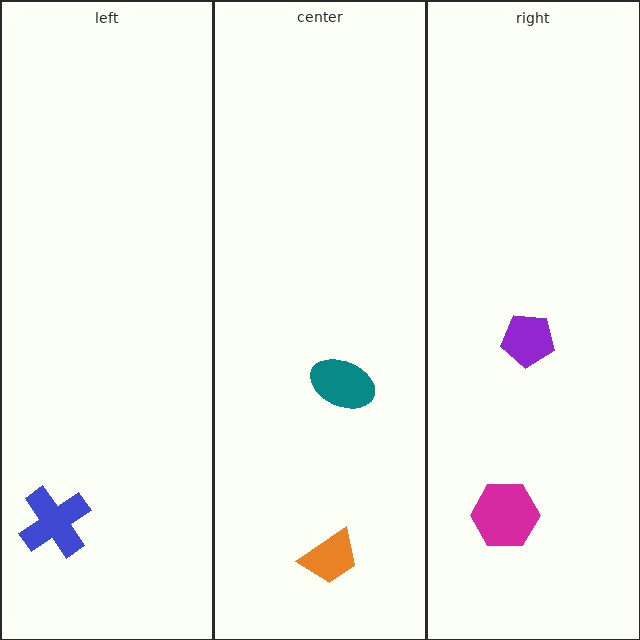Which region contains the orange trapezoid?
The center region.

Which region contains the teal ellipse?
The center region.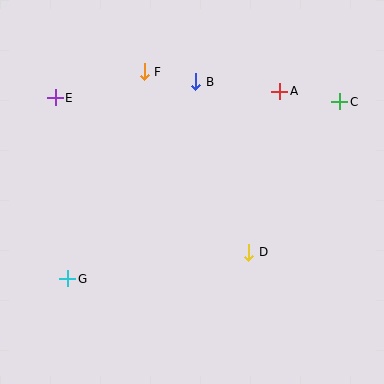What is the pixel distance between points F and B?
The distance between F and B is 52 pixels.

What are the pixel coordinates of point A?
Point A is at (280, 91).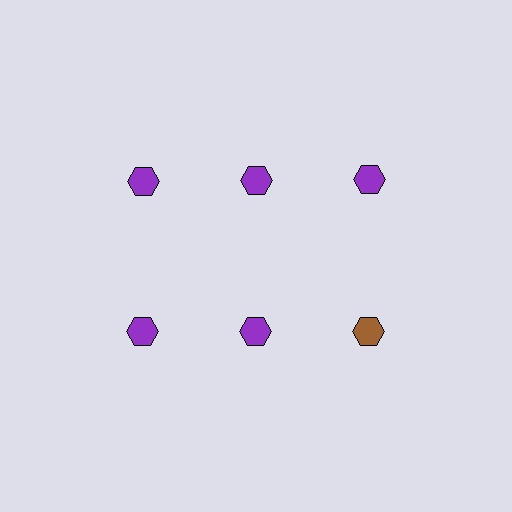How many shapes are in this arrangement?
There are 6 shapes arranged in a grid pattern.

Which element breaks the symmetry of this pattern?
The brown hexagon in the second row, center column breaks the symmetry. All other shapes are purple hexagons.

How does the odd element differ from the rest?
It has a different color: brown instead of purple.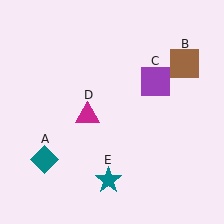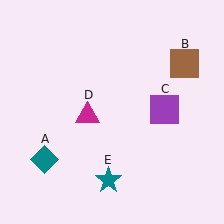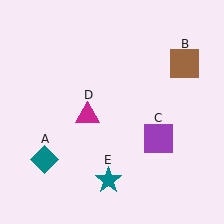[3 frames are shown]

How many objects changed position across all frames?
1 object changed position: purple square (object C).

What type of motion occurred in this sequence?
The purple square (object C) rotated clockwise around the center of the scene.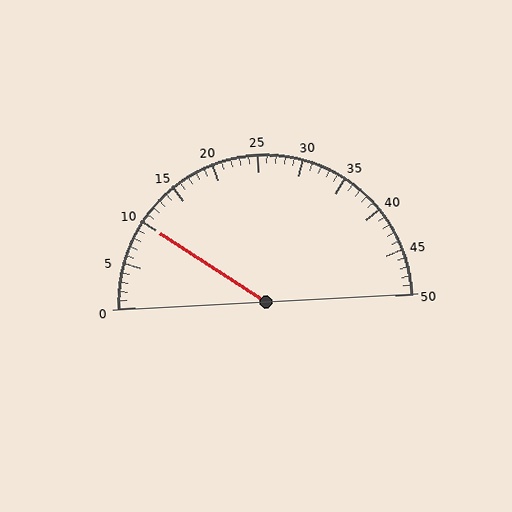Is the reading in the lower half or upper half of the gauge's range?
The reading is in the lower half of the range (0 to 50).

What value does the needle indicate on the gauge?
The needle indicates approximately 10.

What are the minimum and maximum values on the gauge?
The gauge ranges from 0 to 50.